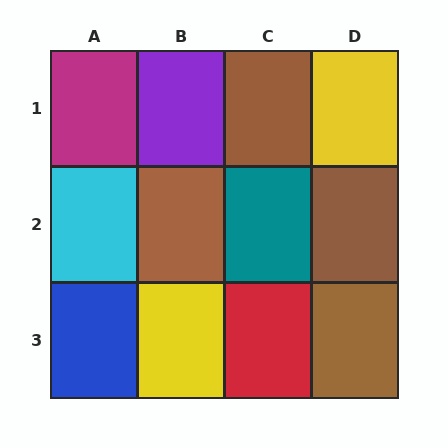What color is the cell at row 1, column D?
Yellow.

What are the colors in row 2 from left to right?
Cyan, brown, teal, brown.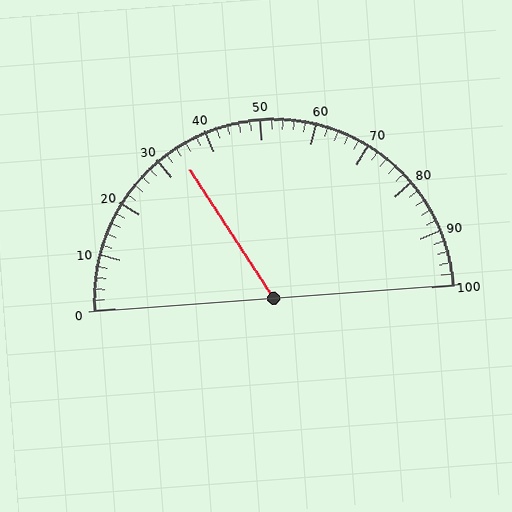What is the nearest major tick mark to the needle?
The nearest major tick mark is 30.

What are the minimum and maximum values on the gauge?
The gauge ranges from 0 to 100.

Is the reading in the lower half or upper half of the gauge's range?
The reading is in the lower half of the range (0 to 100).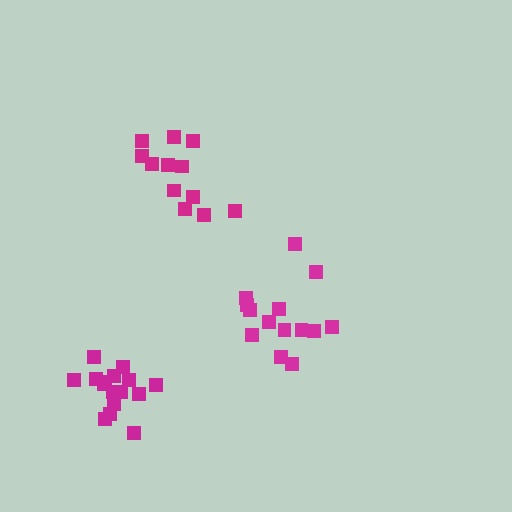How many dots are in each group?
Group 1: 14 dots, Group 2: 16 dots, Group 3: 12 dots (42 total).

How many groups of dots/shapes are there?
There are 3 groups.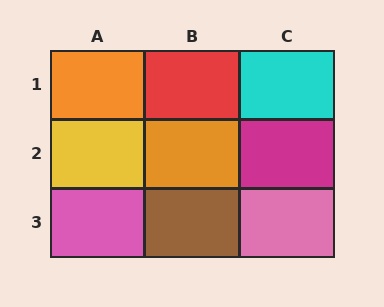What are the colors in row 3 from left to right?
Pink, brown, pink.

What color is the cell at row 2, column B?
Orange.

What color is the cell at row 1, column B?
Red.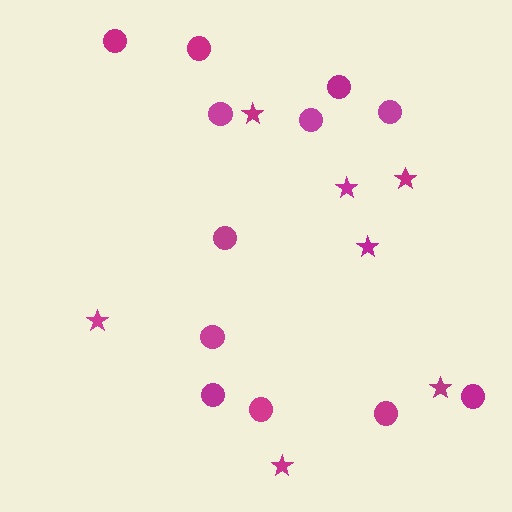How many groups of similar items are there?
There are 2 groups: one group of circles (12) and one group of stars (7).